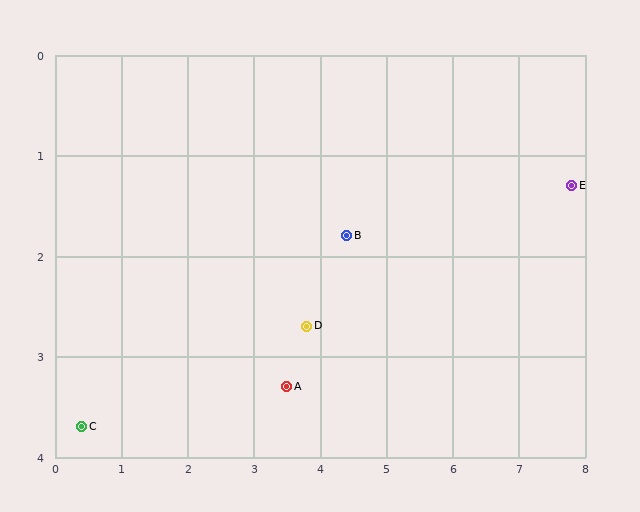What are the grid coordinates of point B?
Point B is at approximately (4.4, 1.8).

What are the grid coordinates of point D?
Point D is at approximately (3.8, 2.7).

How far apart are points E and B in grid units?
Points E and B are about 3.4 grid units apart.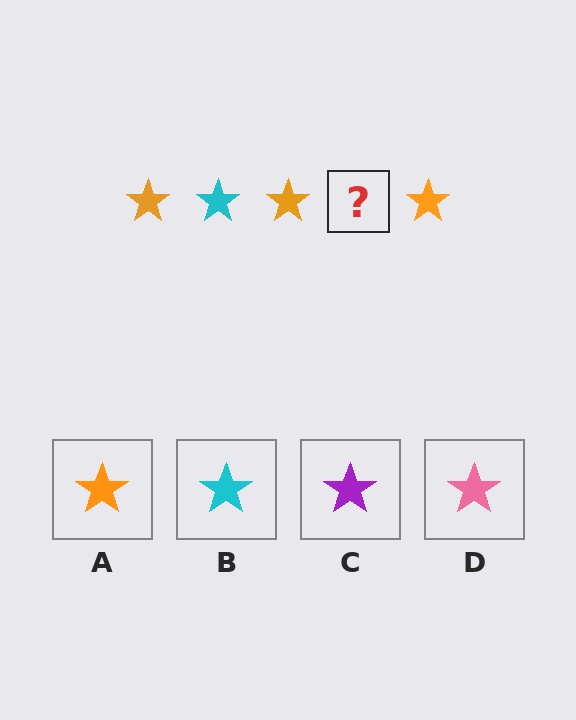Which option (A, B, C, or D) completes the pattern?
B.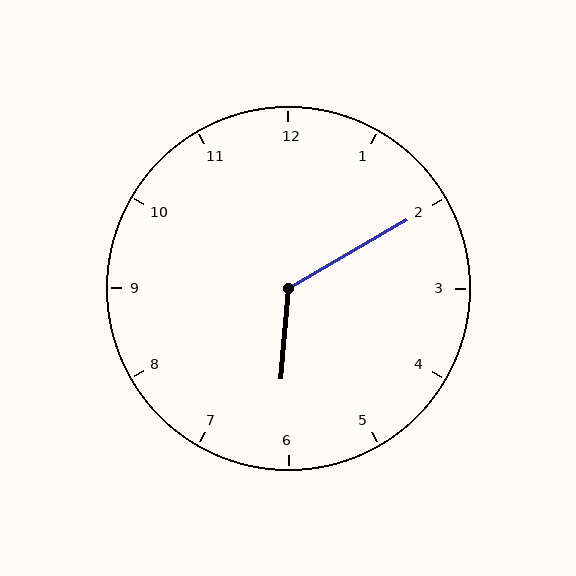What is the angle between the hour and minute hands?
Approximately 125 degrees.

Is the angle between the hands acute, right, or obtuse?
It is obtuse.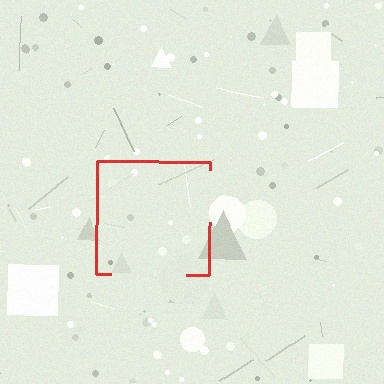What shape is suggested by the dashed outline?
The dashed outline suggests a square.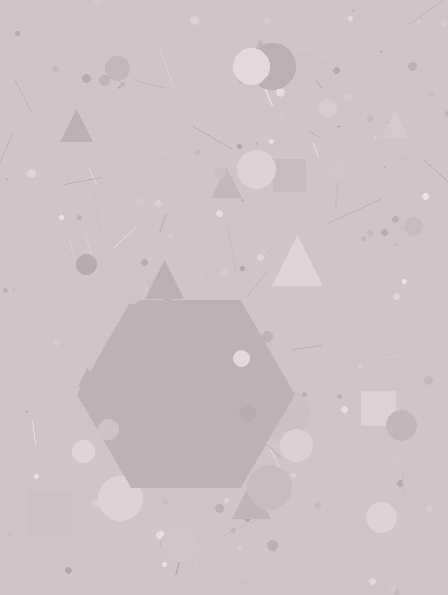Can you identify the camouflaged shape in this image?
The camouflaged shape is a hexagon.